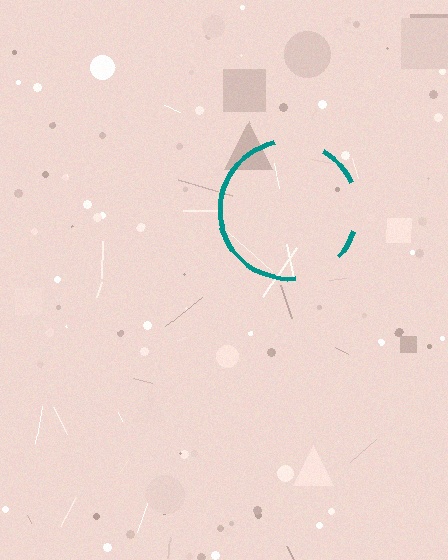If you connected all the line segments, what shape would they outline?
They would outline a circle.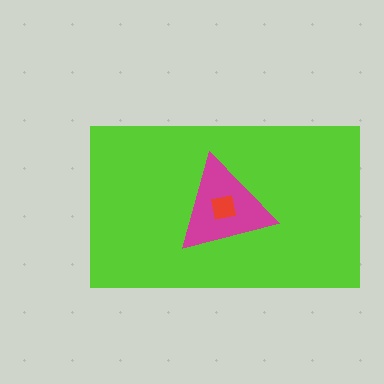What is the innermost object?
The red square.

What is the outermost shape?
The lime rectangle.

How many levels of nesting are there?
3.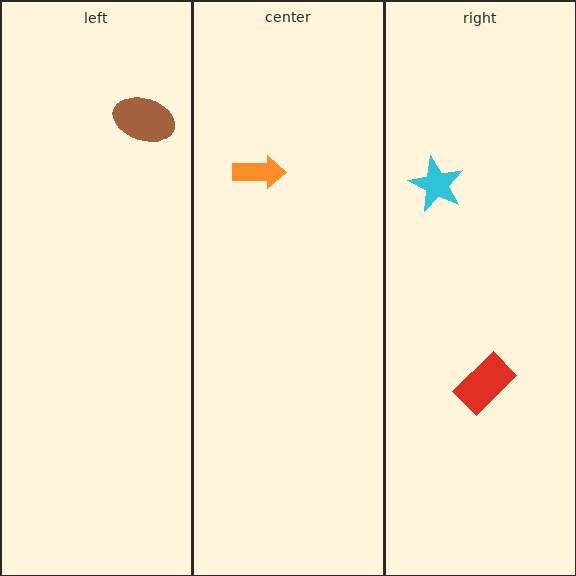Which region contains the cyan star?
The right region.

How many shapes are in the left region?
1.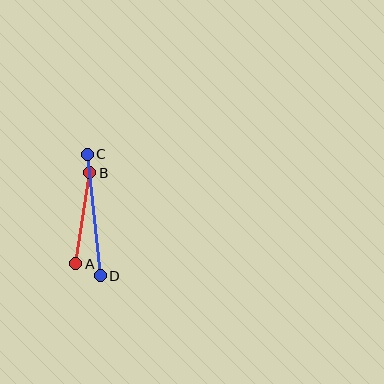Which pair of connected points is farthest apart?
Points C and D are farthest apart.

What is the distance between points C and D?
The distance is approximately 122 pixels.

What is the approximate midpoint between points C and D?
The midpoint is at approximately (94, 215) pixels.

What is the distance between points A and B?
The distance is approximately 92 pixels.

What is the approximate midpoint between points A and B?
The midpoint is at approximately (83, 218) pixels.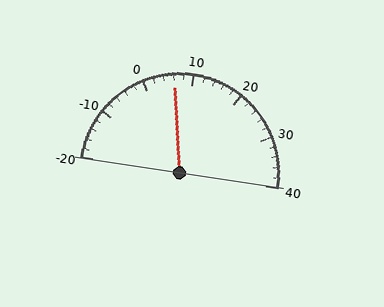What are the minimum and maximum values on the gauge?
The gauge ranges from -20 to 40.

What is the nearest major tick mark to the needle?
The nearest major tick mark is 10.